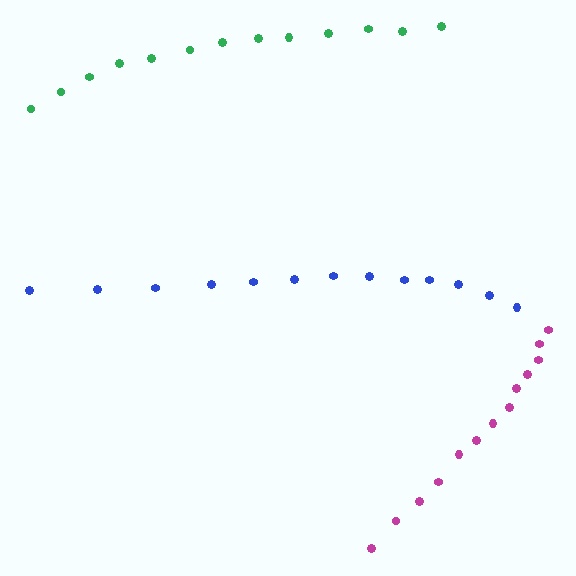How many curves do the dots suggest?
There are 3 distinct paths.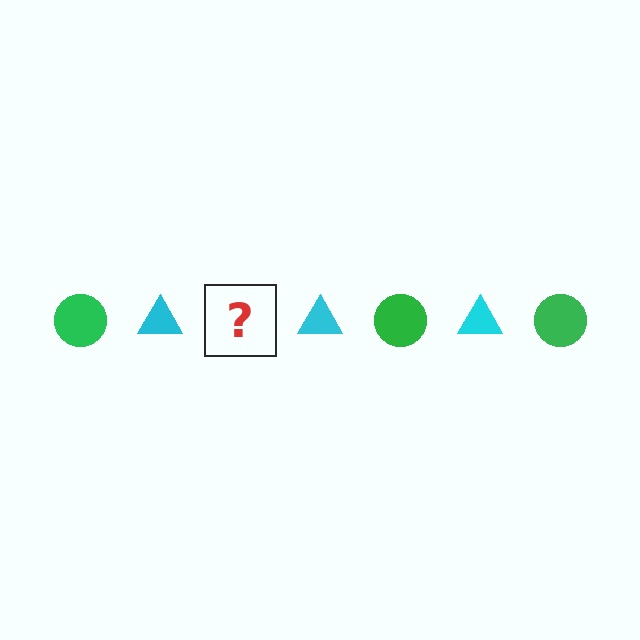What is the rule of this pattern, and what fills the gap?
The rule is that the pattern alternates between green circle and cyan triangle. The gap should be filled with a green circle.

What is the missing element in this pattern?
The missing element is a green circle.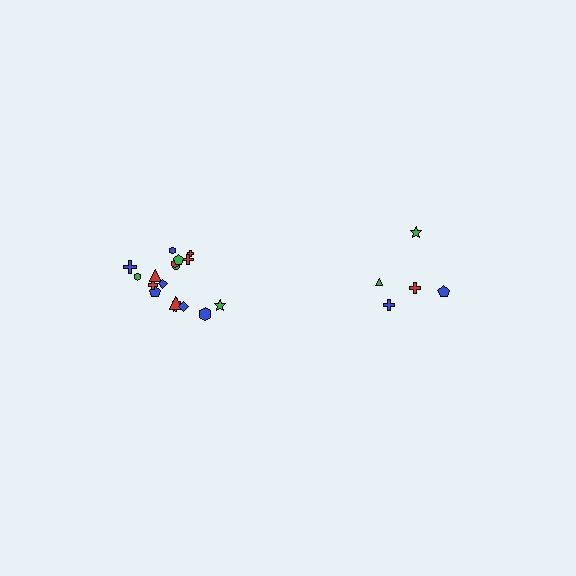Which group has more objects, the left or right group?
The left group.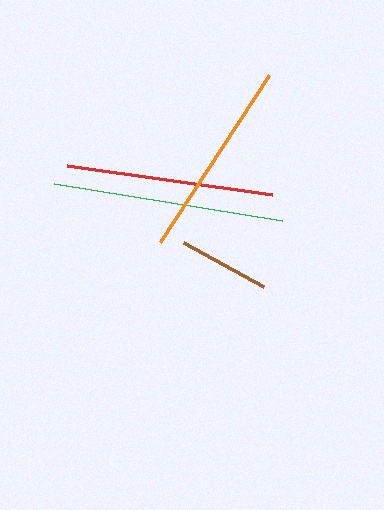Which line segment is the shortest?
The brown line is the shortest at approximately 91 pixels.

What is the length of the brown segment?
The brown segment is approximately 91 pixels long.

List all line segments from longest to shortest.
From longest to shortest: green, red, orange, brown.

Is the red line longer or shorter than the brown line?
The red line is longer than the brown line.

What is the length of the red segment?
The red segment is approximately 207 pixels long.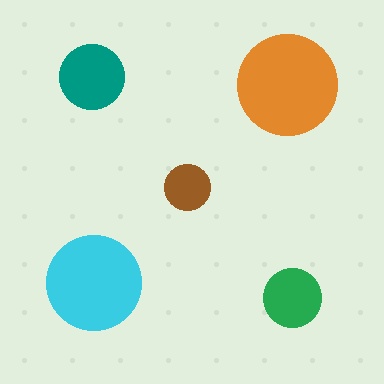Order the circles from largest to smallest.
the orange one, the cyan one, the teal one, the green one, the brown one.